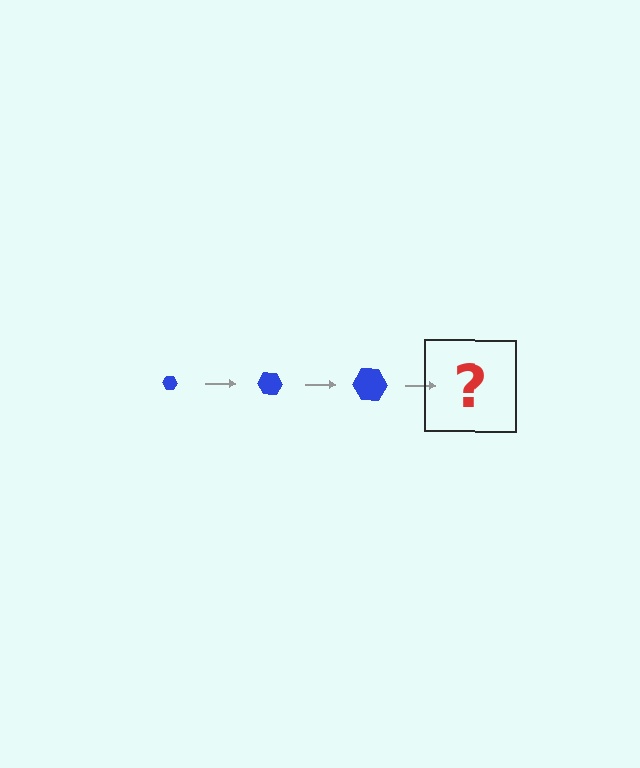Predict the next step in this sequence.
The next step is a blue hexagon, larger than the previous one.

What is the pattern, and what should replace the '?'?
The pattern is that the hexagon gets progressively larger each step. The '?' should be a blue hexagon, larger than the previous one.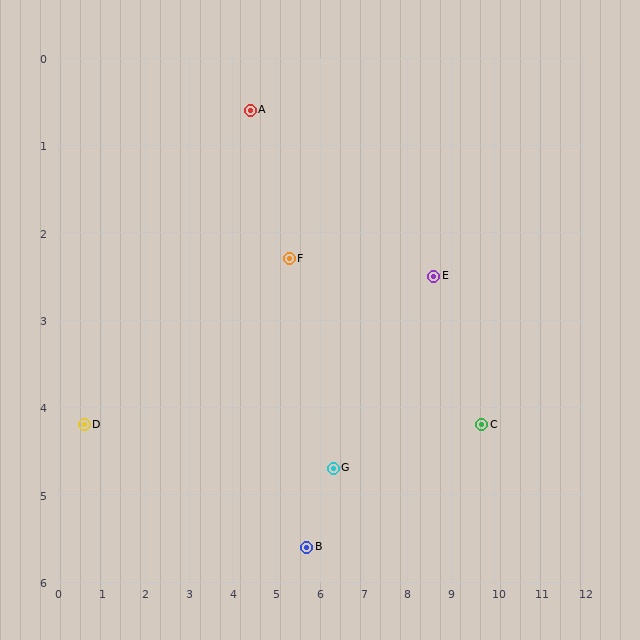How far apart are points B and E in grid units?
Points B and E are about 4.2 grid units apart.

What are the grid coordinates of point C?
Point C is at approximately (9.7, 4.2).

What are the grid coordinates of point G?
Point G is at approximately (6.3, 4.7).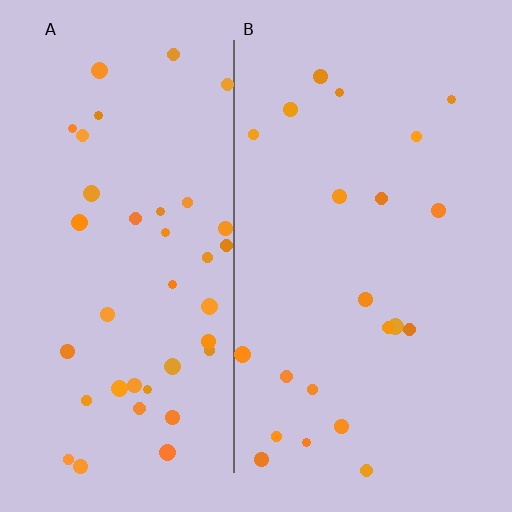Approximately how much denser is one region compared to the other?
Approximately 1.8× — region A over region B.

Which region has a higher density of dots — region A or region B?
A (the left).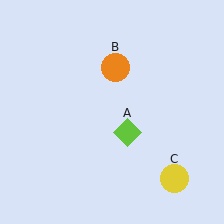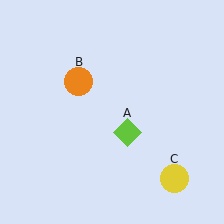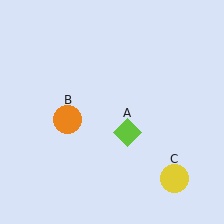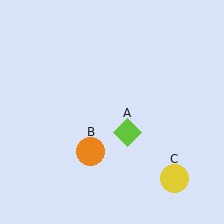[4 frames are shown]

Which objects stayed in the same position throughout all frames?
Lime diamond (object A) and yellow circle (object C) remained stationary.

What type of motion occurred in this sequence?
The orange circle (object B) rotated counterclockwise around the center of the scene.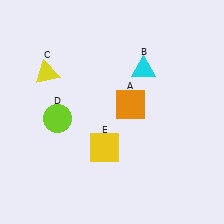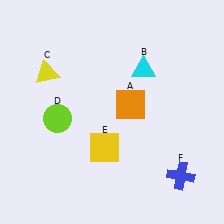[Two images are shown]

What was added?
A blue cross (F) was added in Image 2.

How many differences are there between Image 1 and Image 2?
There is 1 difference between the two images.